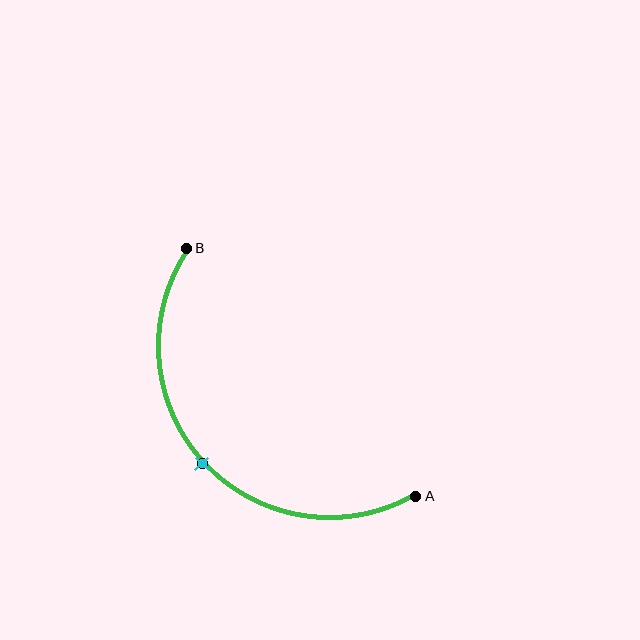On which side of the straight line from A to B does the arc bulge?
The arc bulges below and to the left of the straight line connecting A and B.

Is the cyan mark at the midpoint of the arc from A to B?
Yes. The cyan mark lies on the arc at equal arc-length from both A and B — it is the arc midpoint.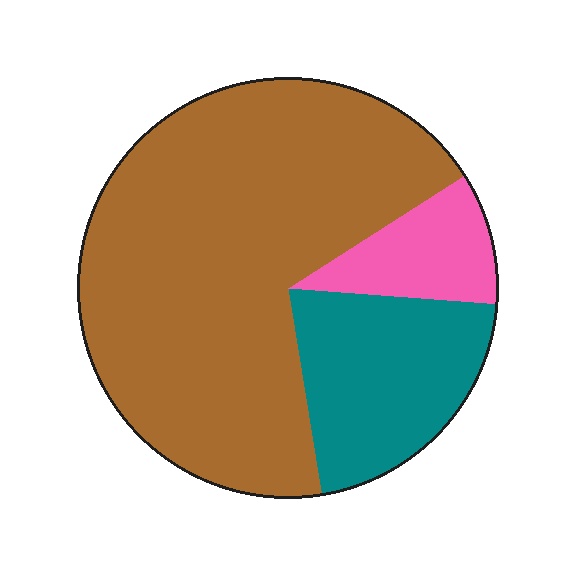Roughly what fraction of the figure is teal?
Teal covers around 20% of the figure.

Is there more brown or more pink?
Brown.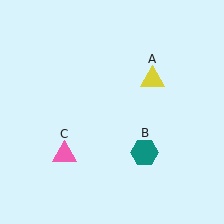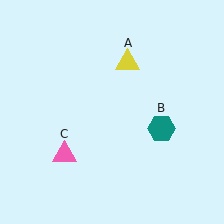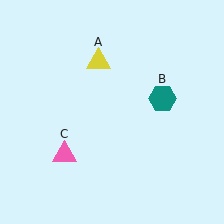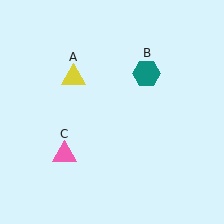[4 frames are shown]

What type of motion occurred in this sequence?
The yellow triangle (object A), teal hexagon (object B) rotated counterclockwise around the center of the scene.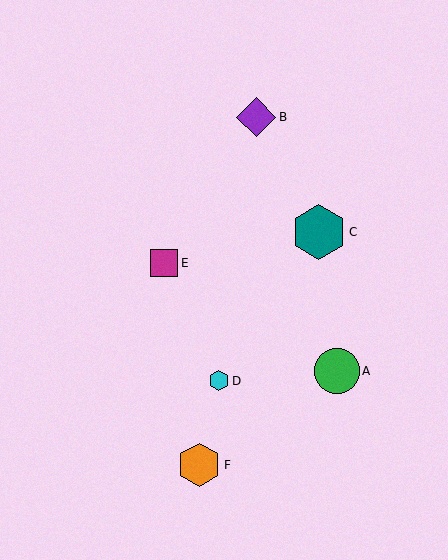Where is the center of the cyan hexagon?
The center of the cyan hexagon is at (219, 381).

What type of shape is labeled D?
Shape D is a cyan hexagon.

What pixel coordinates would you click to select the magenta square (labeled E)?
Click at (164, 263) to select the magenta square E.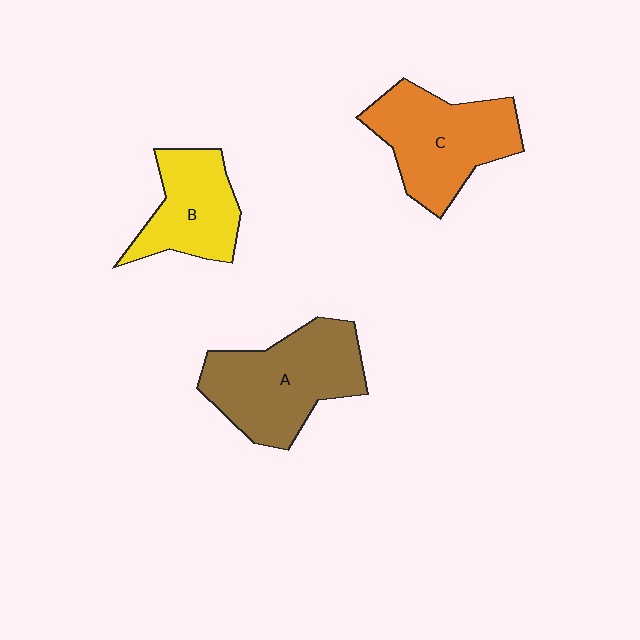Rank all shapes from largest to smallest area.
From largest to smallest: A (brown), C (orange), B (yellow).